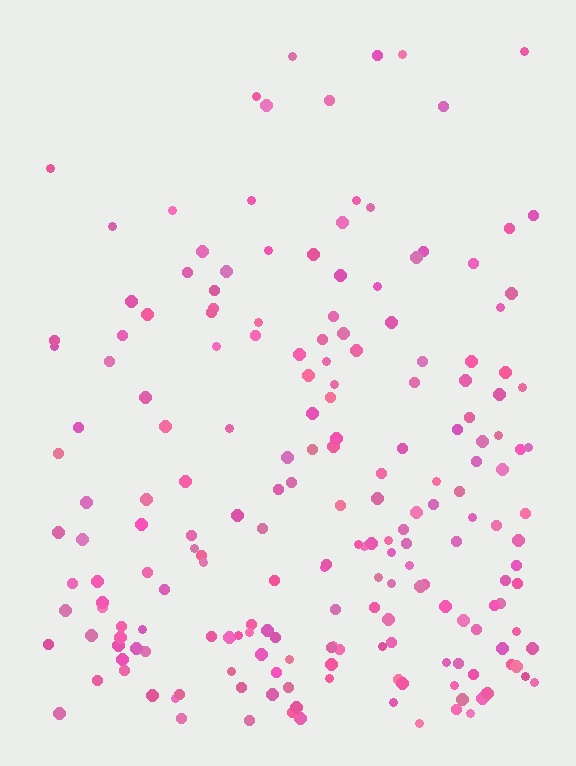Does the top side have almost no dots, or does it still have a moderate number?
Still a moderate number, just noticeably fewer than the bottom.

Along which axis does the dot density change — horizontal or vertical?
Vertical.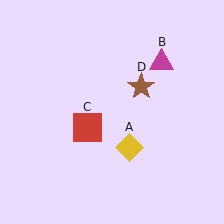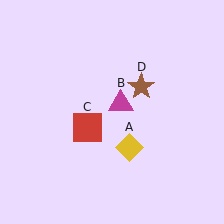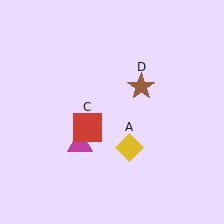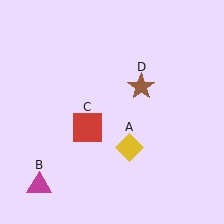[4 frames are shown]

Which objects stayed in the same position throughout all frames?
Yellow diamond (object A) and red square (object C) and brown star (object D) remained stationary.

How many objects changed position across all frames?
1 object changed position: magenta triangle (object B).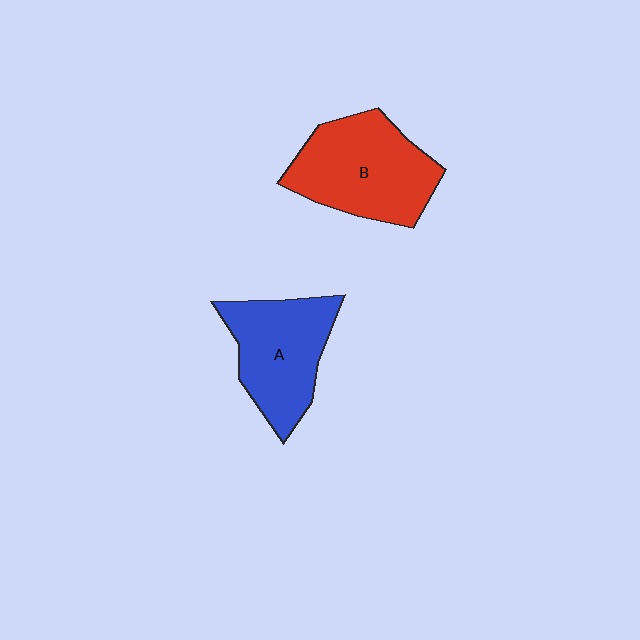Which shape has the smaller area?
Shape A (blue).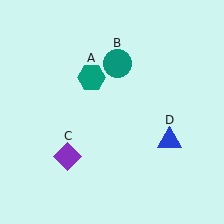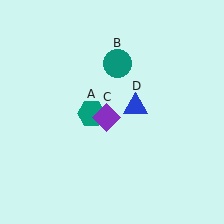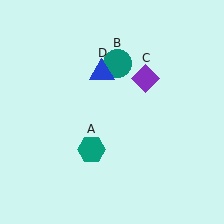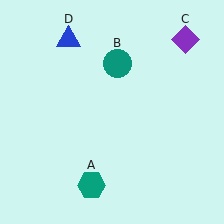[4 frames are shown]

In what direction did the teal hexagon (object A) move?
The teal hexagon (object A) moved down.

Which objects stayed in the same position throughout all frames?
Teal circle (object B) remained stationary.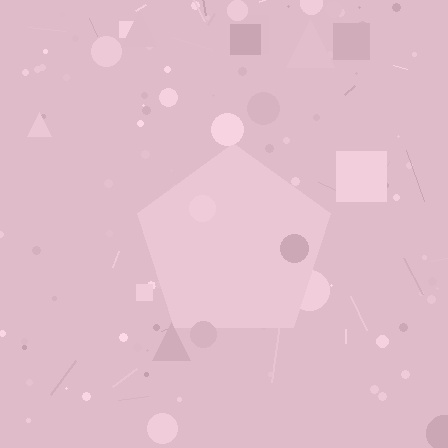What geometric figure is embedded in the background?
A pentagon is embedded in the background.